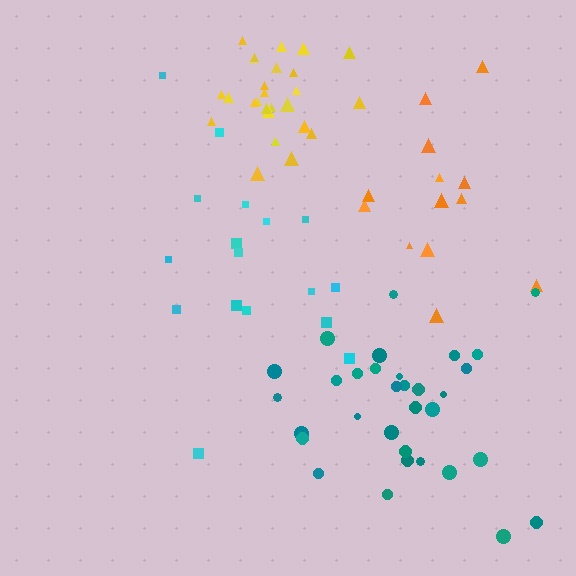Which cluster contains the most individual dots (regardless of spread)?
Teal (32).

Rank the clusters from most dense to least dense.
yellow, teal, cyan, orange.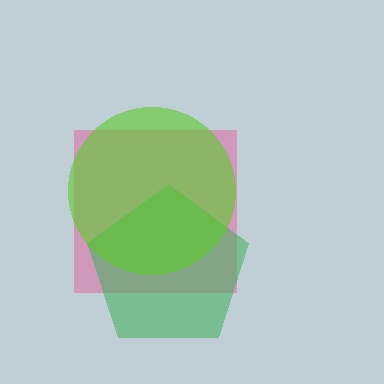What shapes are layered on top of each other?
The layered shapes are: a pink square, a green pentagon, a lime circle.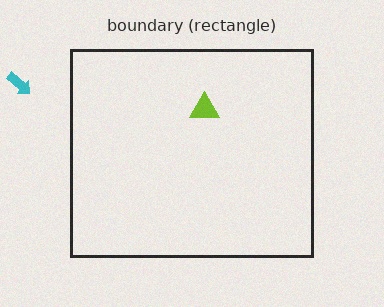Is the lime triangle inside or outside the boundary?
Inside.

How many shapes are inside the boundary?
1 inside, 1 outside.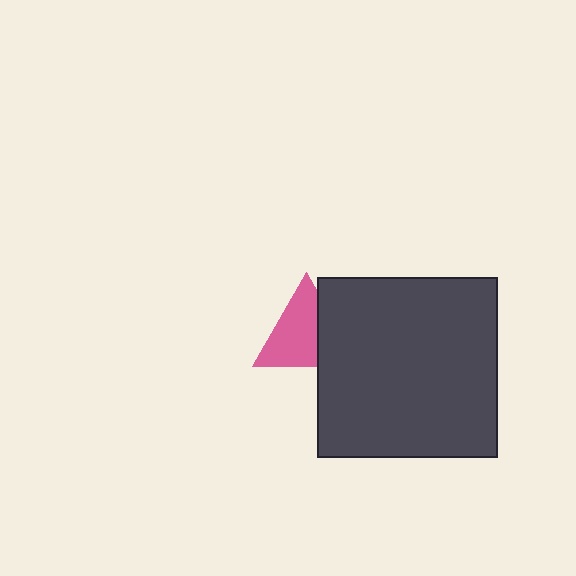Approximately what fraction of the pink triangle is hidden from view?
Roughly 32% of the pink triangle is hidden behind the dark gray square.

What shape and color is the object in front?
The object in front is a dark gray square.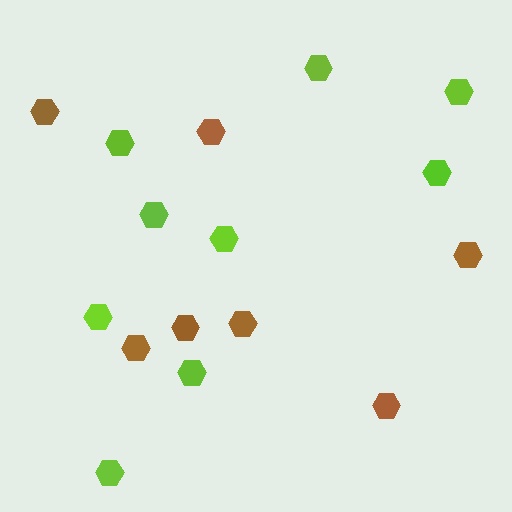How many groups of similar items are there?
There are 2 groups: one group of lime hexagons (9) and one group of brown hexagons (7).